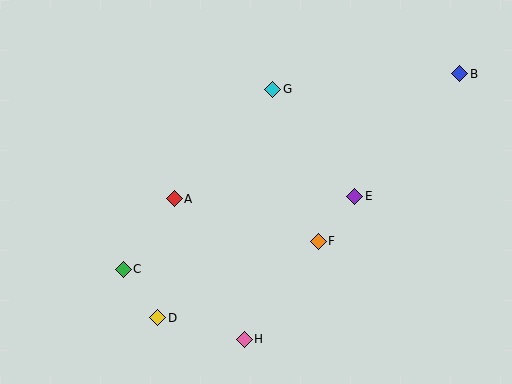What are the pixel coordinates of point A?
Point A is at (174, 199).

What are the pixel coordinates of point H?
Point H is at (244, 339).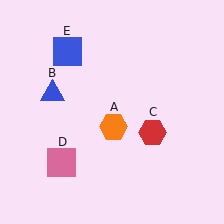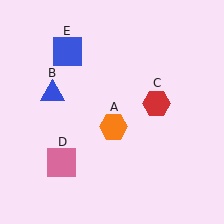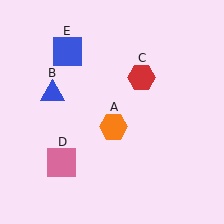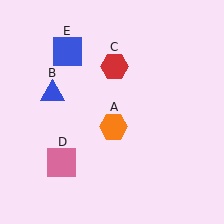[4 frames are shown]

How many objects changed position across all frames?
1 object changed position: red hexagon (object C).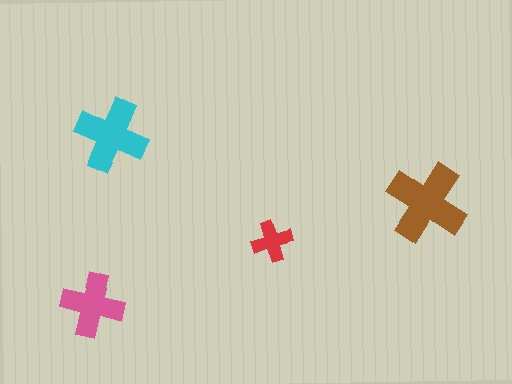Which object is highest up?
The cyan cross is topmost.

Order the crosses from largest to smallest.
the brown one, the cyan one, the pink one, the red one.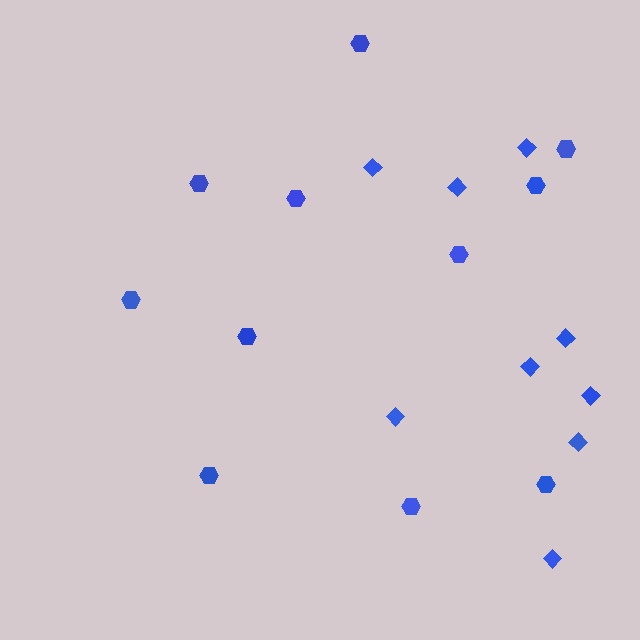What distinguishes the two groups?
There are 2 groups: one group of diamonds (9) and one group of hexagons (11).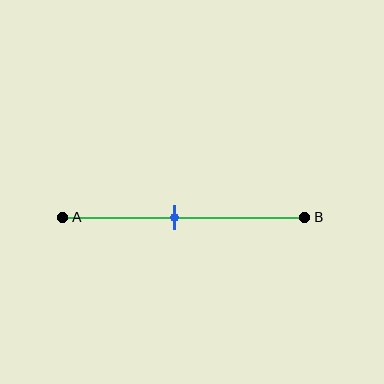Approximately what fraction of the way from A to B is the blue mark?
The blue mark is approximately 45% of the way from A to B.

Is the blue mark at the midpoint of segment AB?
No, the mark is at about 45% from A, not at the 50% midpoint.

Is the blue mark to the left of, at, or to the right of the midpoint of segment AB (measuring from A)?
The blue mark is to the left of the midpoint of segment AB.